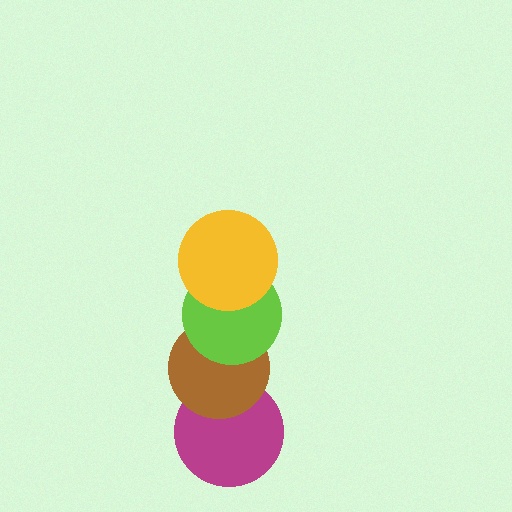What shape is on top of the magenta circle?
The brown circle is on top of the magenta circle.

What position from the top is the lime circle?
The lime circle is 2nd from the top.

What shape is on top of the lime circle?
The yellow circle is on top of the lime circle.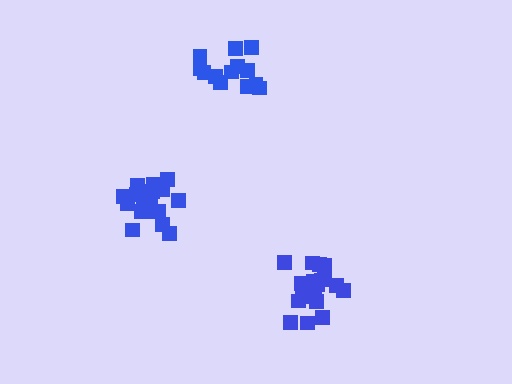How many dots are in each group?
Group 1: 13 dots, Group 2: 19 dots, Group 3: 19 dots (51 total).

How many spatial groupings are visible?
There are 3 spatial groupings.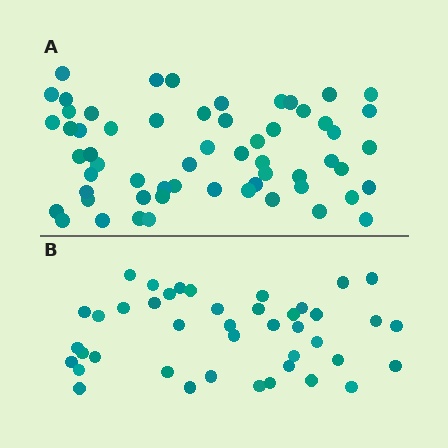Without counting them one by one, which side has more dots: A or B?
Region A (the top region) has more dots.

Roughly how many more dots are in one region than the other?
Region A has approximately 15 more dots than region B.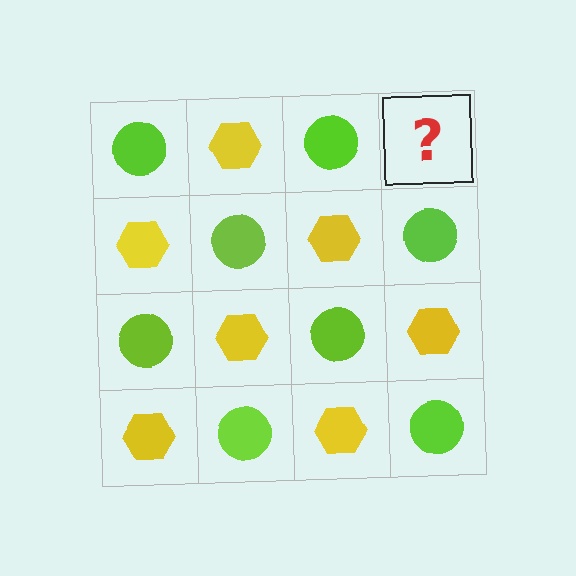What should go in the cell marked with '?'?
The missing cell should contain a yellow hexagon.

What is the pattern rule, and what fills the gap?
The rule is that it alternates lime circle and yellow hexagon in a checkerboard pattern. The gap should be filled with a yellow hexagon.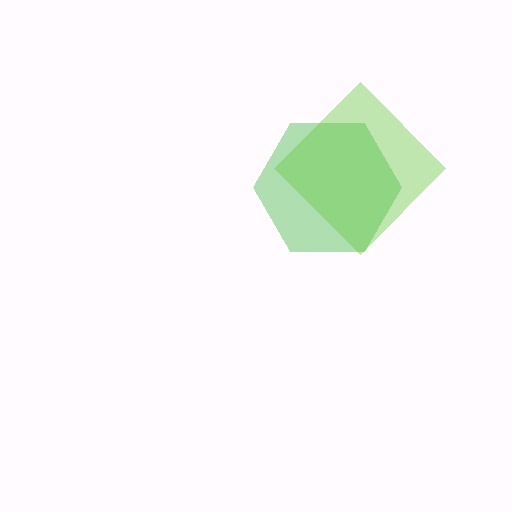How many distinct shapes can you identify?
There are 2 distinct shapes: a green hexagon, a lime diamond.